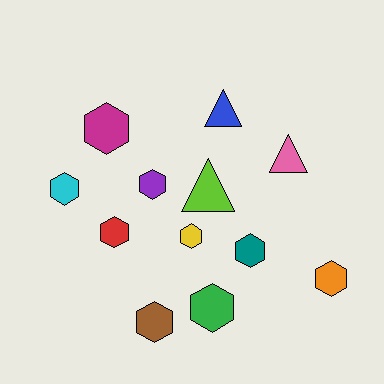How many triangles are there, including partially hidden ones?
There are 3 triangles.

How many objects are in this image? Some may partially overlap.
There are 12 objects.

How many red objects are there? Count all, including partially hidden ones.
There is 1 red object.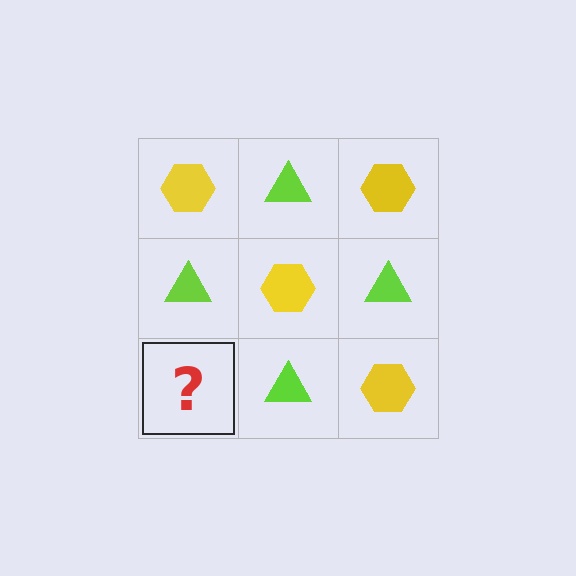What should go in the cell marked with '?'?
The missing cell should contain a yellow hexagon.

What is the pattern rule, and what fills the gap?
The rule is that it alternates yellow hexagon and lime triangle in a checkerboard pattern. The gap should be filled with a yellow hexagon.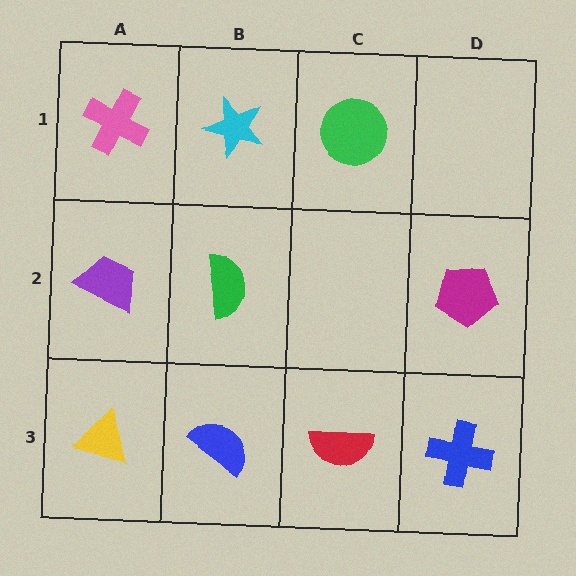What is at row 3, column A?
A yellow triangle.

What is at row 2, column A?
A purple trapezoid.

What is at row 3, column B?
A blue semicircle.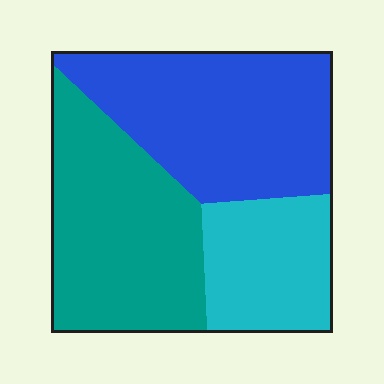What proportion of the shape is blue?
Blue takes up about two fifths (2/5) of the shape.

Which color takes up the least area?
Cyan, at roughly 20%.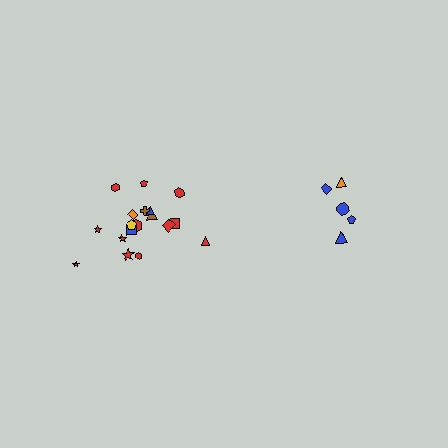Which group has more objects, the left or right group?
The left group.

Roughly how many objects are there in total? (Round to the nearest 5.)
Roughly 25 objects in total.